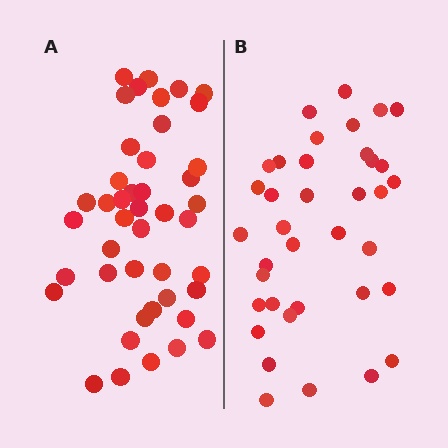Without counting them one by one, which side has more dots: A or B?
Region A (the left region) has more dots.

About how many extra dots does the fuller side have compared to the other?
Region A has roughly 8 or so more dots than region B.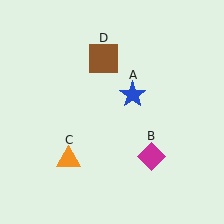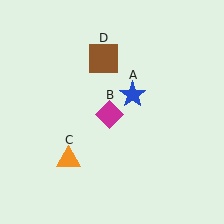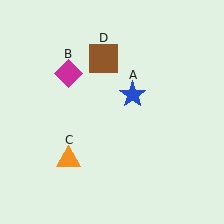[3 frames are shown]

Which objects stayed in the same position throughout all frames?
Blue star (object A) and orange triangle (object C) and brown square (object D) remained stationary.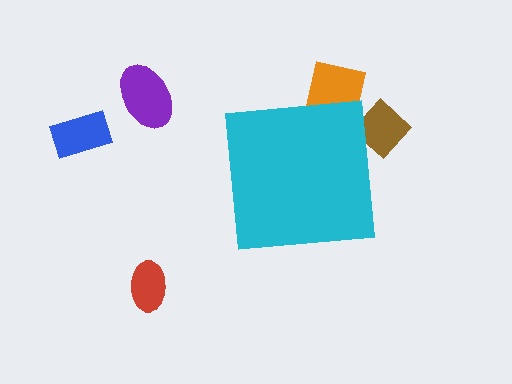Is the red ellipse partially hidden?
No, the red ellipse is fully visible.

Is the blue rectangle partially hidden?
No, the blue rectangle is fully visible.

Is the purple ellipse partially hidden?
No, the purple ellipse is fully visible.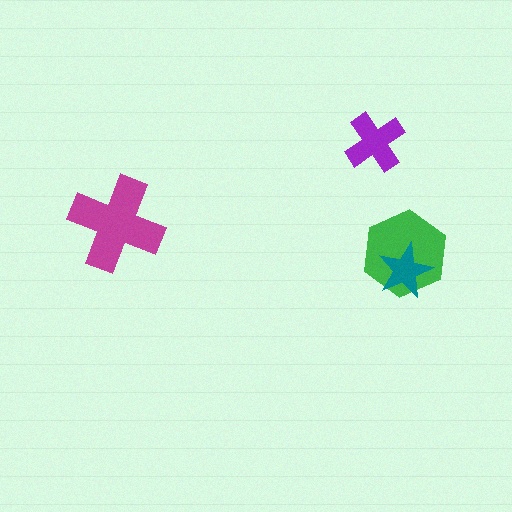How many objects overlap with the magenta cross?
0 objects overlap with the magenta cross.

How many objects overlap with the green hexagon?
1 object overlaps with the green hexagon.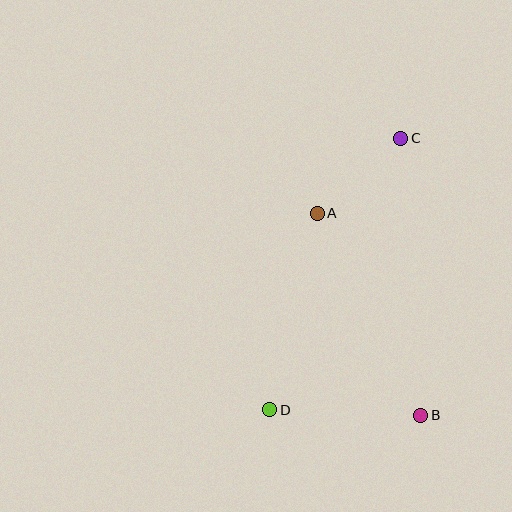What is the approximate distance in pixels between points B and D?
The distance between B and D is approximately 151 pixels.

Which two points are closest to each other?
Points A and C are closest to each other.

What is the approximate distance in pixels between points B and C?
The distance between B and C is approximately 278 pixels.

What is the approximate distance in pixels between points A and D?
The distance between A and D is approximately 202 pixels.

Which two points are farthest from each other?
Points C and D are farthest from each other.